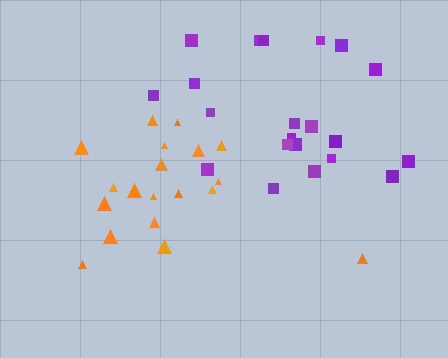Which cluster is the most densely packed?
Orange.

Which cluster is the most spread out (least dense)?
Purple.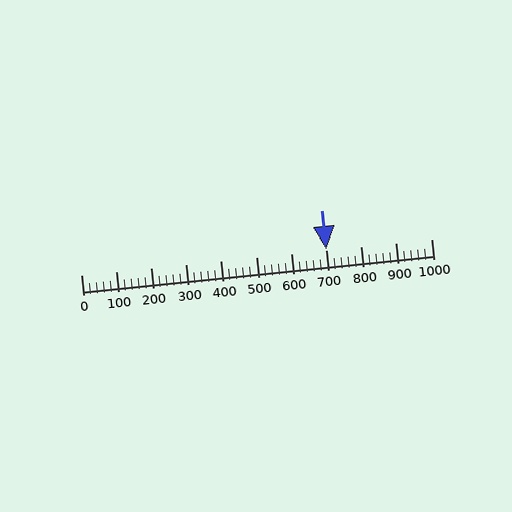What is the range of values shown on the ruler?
The ruler shows values from 0 to 1000.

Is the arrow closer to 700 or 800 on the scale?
The arrow is closer to 700.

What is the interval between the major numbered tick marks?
The major tick marks are spaced 100 units apart.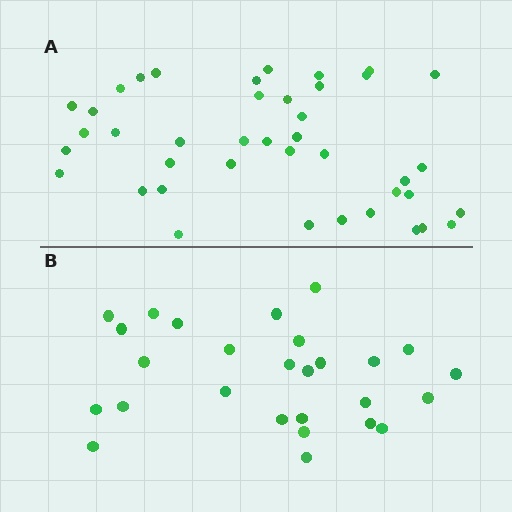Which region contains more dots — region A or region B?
Region A (the top region) has more dots.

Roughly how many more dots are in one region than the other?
Region A has approximately 15 more dots than region B.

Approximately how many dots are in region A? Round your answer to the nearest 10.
About 40 dots. (The exact count is 41, which rounds to 40.)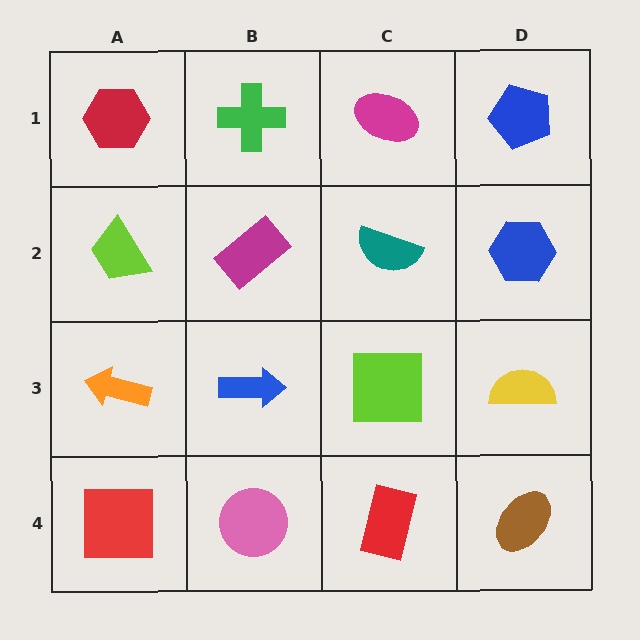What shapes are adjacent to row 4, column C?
A lime square (row 3, column C), a pink circle (row 4, column B), a brown ellipse (row 4, column D).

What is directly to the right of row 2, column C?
A blue hexagon.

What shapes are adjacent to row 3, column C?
A teal semicircle (row 2, column C), a red rectangle (row 4, column C), a blue arrow (row 3, column B), a yellow semicircle (row 3, column D).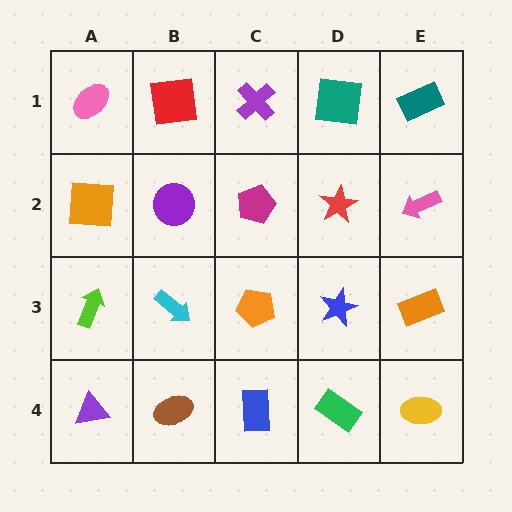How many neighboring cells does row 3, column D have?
4.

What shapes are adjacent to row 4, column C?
An orange pentagon (row 3, column C), a brown ellipse (row 4, column B), a green rectangle (row 4, column D).